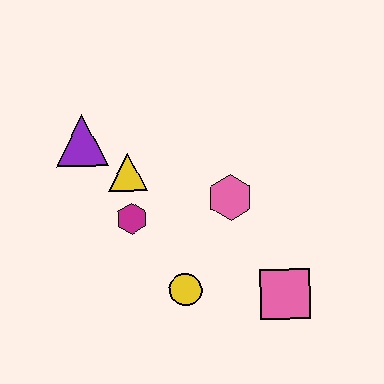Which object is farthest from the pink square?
The purple triangle is farthest from the pink square.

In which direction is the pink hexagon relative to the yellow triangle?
The pink hexagon is to the right of the yellow triangle.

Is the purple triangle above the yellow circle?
Yes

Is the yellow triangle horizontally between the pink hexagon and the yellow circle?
No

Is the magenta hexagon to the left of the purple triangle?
No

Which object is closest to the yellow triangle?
The magenta hexagon is closest to the yellow triangle.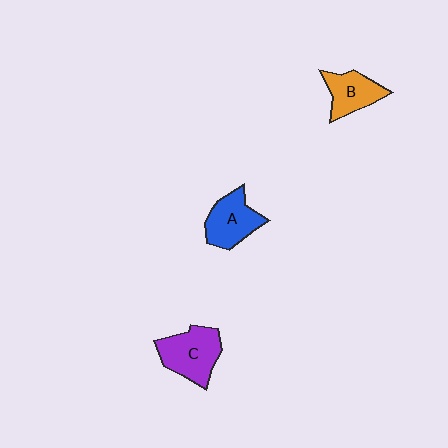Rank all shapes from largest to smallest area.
From largest to smallest: C (purple), A (blue), B (orange).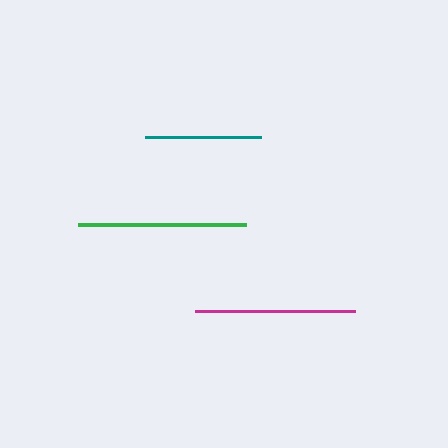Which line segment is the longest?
The green line is the longest at approximately 168 pixels.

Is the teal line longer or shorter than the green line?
The green line is longer than the teal line.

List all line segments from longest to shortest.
From longest to shortest: green, magenta, teal.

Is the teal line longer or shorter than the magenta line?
The magenta line is longer than the teal line.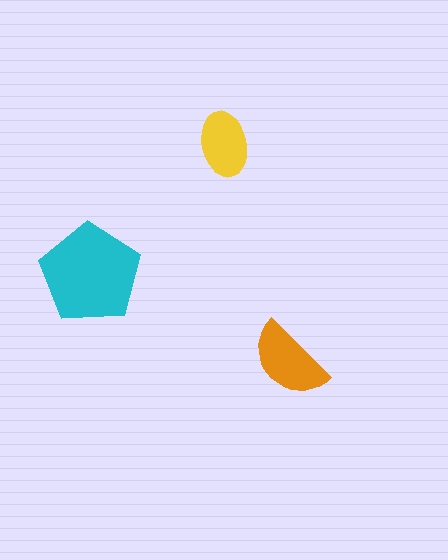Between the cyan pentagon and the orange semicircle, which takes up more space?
The cyan pentagon.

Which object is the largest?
The cyan pentagon.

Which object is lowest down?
The orange semicircle is bottommost.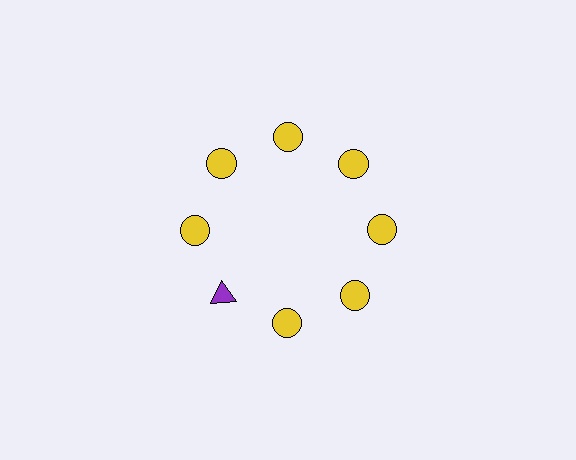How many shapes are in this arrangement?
There are 8 shapes arranged in a ring pattern.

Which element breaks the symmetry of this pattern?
The purple triangle at roughly the 8 o'clock position breaks the symmetry. All other shapes are yellow circles.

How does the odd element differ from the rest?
It differs in both color (purple instead of yellow) and shape (triangle instead of circle).